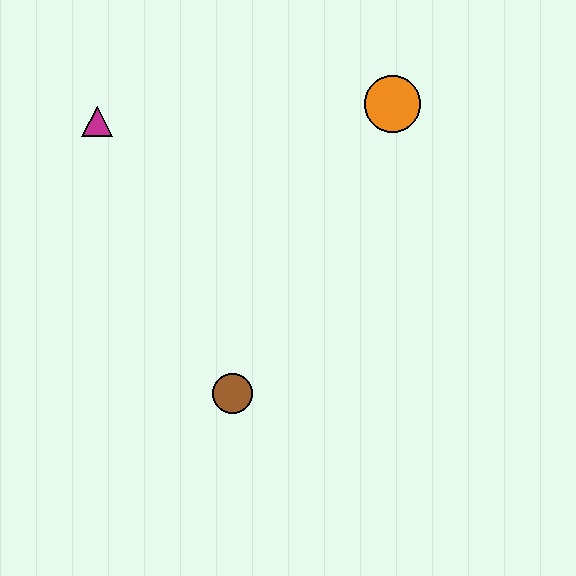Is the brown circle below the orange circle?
Yes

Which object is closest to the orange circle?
The magenta triangle is closest to the orange circle.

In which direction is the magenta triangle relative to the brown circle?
The magenta triangle is above the brown circle.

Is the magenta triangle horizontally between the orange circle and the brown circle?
No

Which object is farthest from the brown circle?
The orange circle is farthest from the brown circle.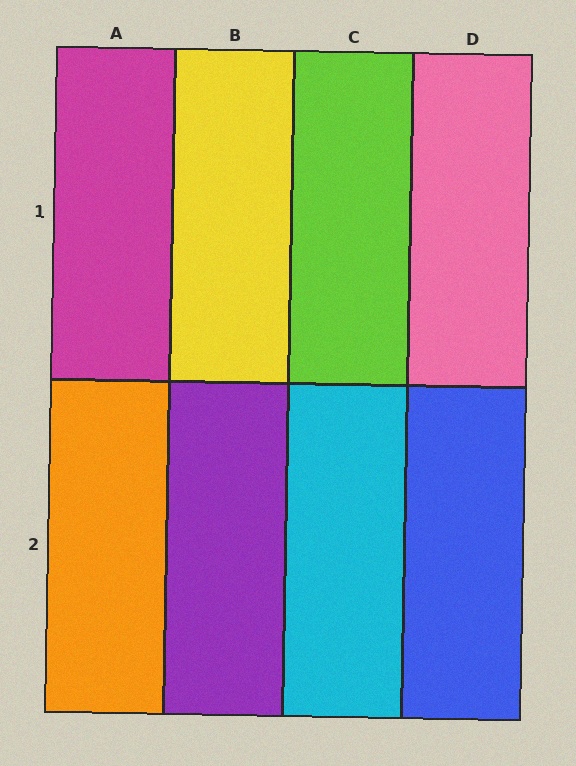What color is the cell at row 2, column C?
Cyan.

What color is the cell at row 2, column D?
Blue.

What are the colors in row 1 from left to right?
Magenta, yellow, lime, pink.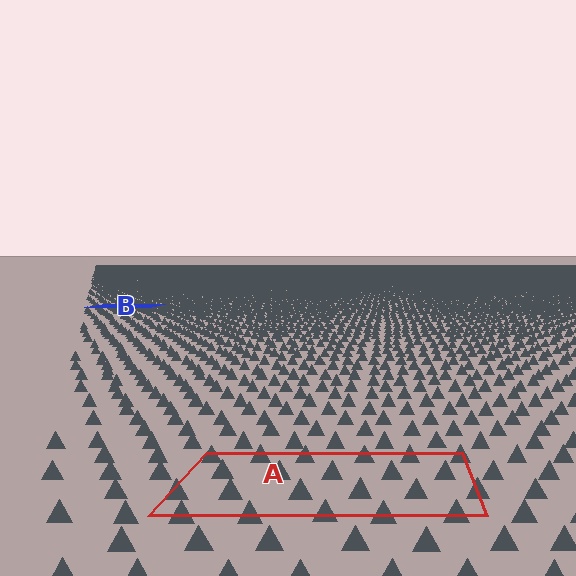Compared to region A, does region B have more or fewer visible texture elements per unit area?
Region B has more texture elements per unit area — they are packed more densely because it is farther away.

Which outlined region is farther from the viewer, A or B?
Region B is farther from the viewer — the texture elements inside it appear smaller and more densely packed.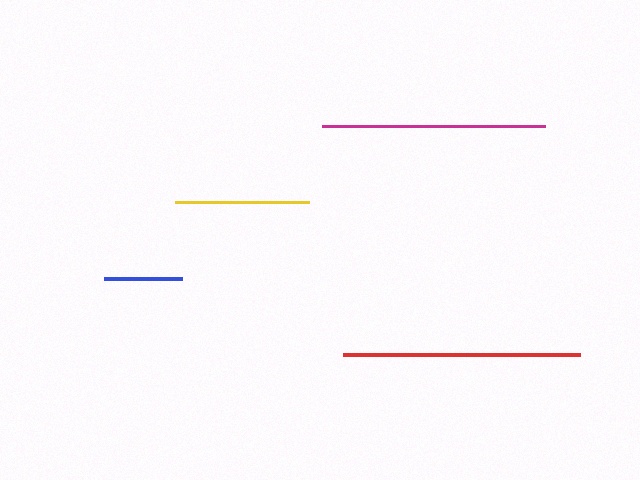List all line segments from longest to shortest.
From longest to shortest: red, magenta, yellow, blue.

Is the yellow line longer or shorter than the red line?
The red line is longer than the yellow line.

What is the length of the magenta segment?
The magenta segment is approximately 223 pixels long.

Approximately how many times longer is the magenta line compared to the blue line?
The magenta line is approximately 2.8 times the length of the blue line.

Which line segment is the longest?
The red line is the longest at approximately 237 pixels.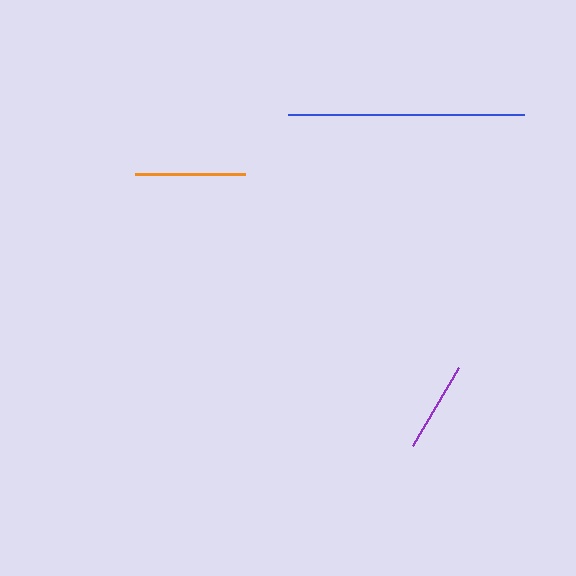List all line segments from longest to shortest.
From longest to shortest: blue, orange, purple.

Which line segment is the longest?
The blue line is the longest at approximately 235 pixels.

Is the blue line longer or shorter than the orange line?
The blue line is longer than the orange line.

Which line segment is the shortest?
The purple line is the shortest at approximately 91 pixels.